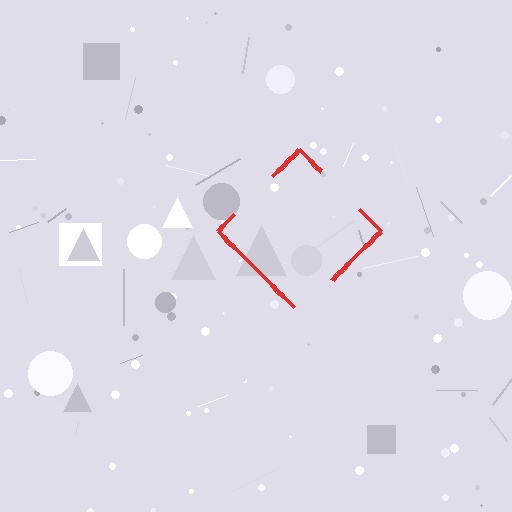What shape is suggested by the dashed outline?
The dashed outline suggests a diamond.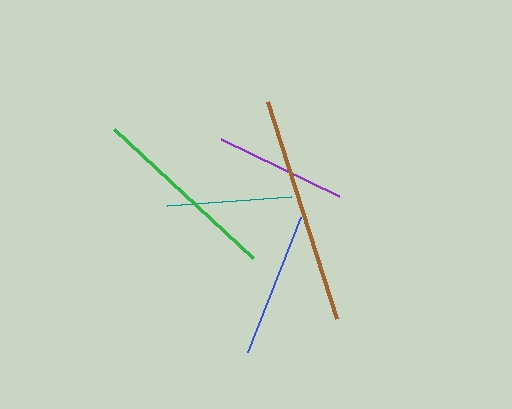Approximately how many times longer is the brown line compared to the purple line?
The brown line is approximately 1.7 times the length of the purple line.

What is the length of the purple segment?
The purple segment is approximately 131 pixels long.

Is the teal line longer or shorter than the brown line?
The brown line is longer than the teal line.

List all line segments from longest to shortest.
From longest to shortest: brown, green, blue, purple, teal.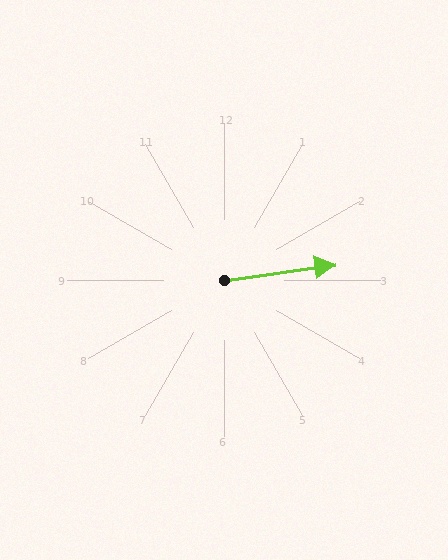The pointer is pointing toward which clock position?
Roughly 3 o'clock.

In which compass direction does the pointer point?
East.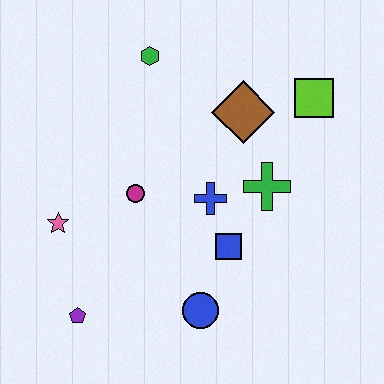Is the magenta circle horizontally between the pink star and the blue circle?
Yes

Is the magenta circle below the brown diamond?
Yes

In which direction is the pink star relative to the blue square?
The pink star is to the left of the blue square.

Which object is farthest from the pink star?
The lime square is farthest from the pink star.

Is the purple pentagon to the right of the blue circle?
No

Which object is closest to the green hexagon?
The brown diamond is closest to the green hexagon.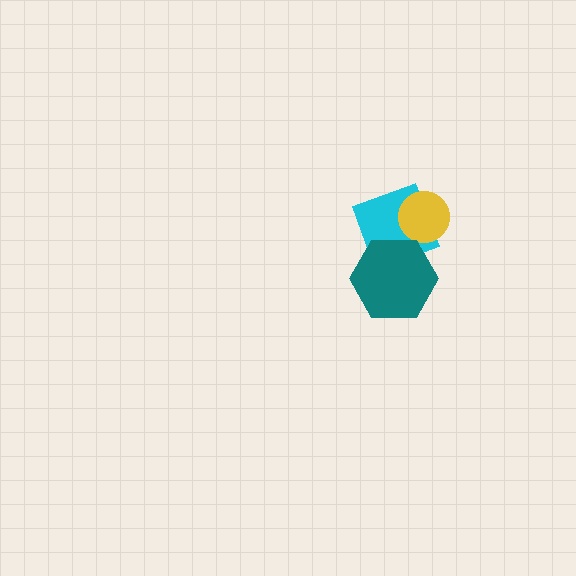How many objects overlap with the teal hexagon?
1 object overlaps with the teal hexagon.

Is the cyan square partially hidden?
Yes, it is partially covered by another shape.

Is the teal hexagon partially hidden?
No, no other shape covers it.